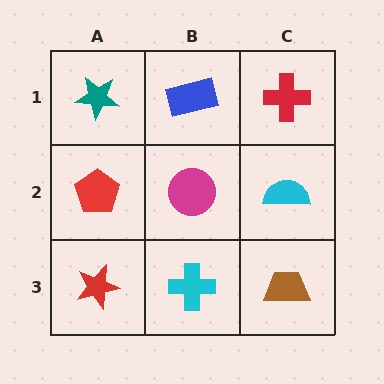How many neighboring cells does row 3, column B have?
3.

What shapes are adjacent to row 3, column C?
A cyan semicircle (row 2, column C), a cyan cross (row 3, column B).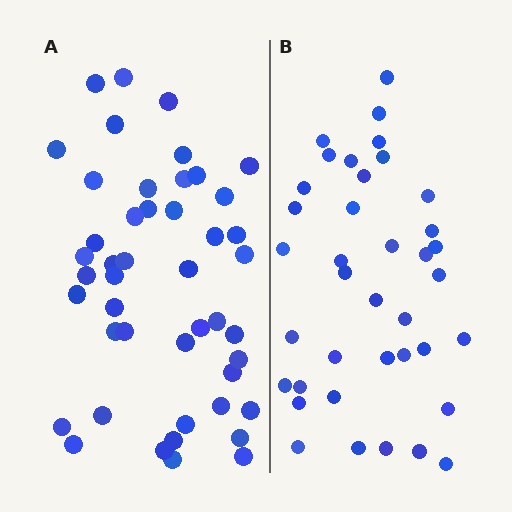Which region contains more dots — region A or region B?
Region A (the left region) has more dots.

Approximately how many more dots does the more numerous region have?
Region A has roughly 8 or so more dots than region B.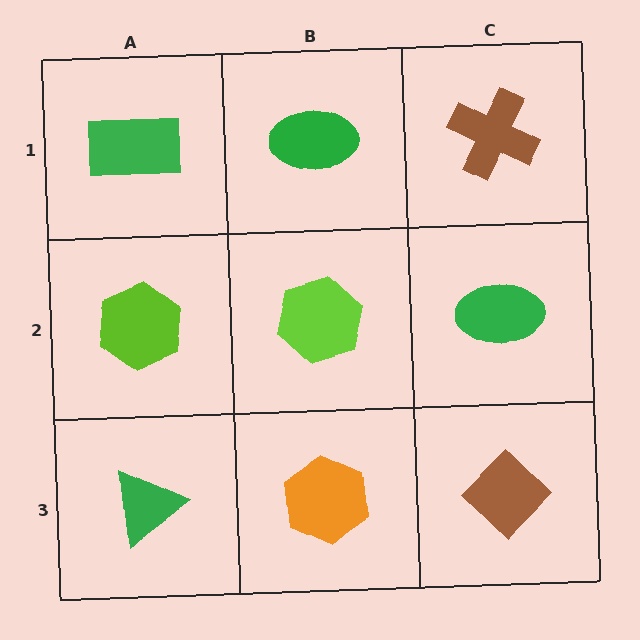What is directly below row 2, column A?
A green triangle.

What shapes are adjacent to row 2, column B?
A green ellipse (row 1, column B), an orange hexagon (row 3, column B), a lime hexagon (row 2, column A), a green ellipse (row 2, column C).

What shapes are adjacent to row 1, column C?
A green ellipse (row 2, column C), a green ellipse (row 1, column B).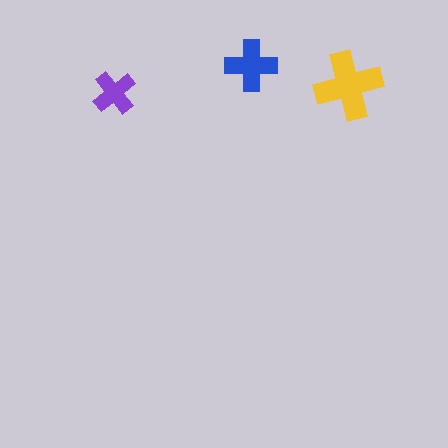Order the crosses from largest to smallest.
the yellow one, the blue one, the purple one.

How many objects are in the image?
There are 3 objects in the image.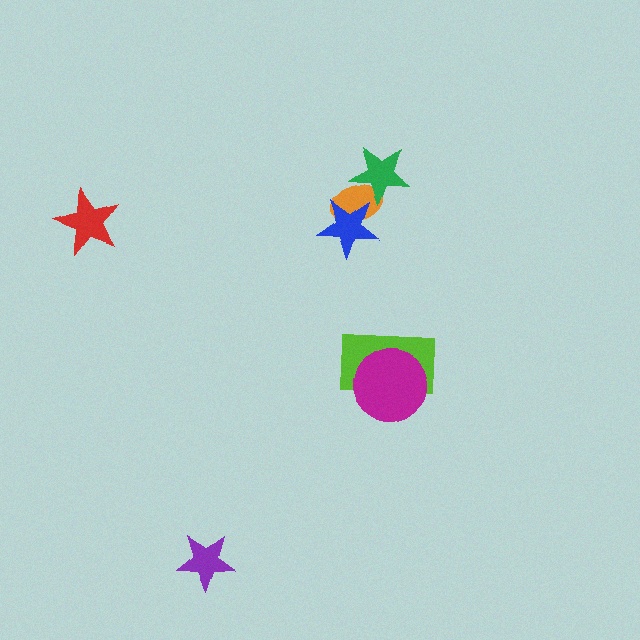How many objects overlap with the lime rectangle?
1 object overlaps with the lime rectangle.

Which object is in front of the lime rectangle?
The magenta circle is in front of the lime rectangle.